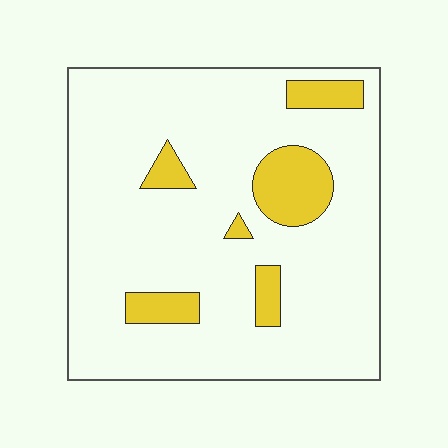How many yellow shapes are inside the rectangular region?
6.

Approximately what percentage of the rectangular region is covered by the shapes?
Approximately 15%.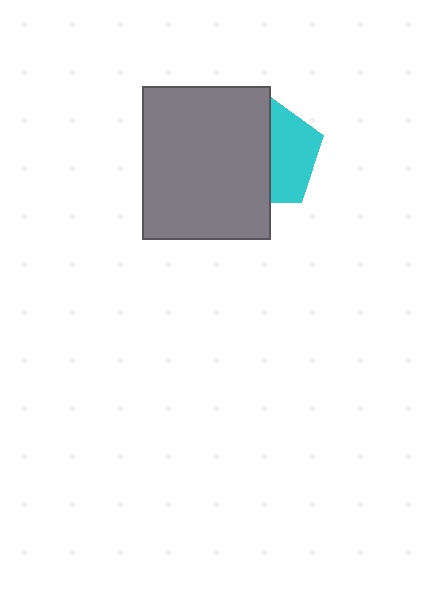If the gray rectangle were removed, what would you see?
You would see the complete cyan pentagon.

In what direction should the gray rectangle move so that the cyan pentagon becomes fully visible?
The gray rectangle should move left. That is the shortest direction to clear the overlap and leave the cyan pentagon fully visible.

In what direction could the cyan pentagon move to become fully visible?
The cyan pentagon could move right. That would shift it out from behind the gray rectangle entirely.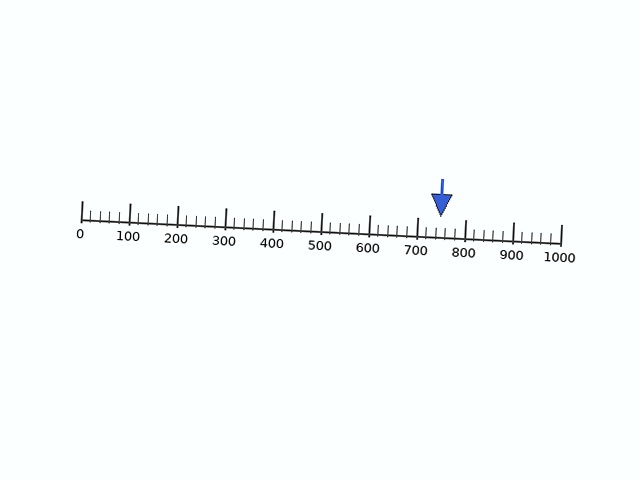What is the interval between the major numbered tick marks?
The major tick marks are spaced 100 units apart.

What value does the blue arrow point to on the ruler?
The blue arrow points to approximately 749.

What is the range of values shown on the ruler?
The ruler shows values from 0 to 1000.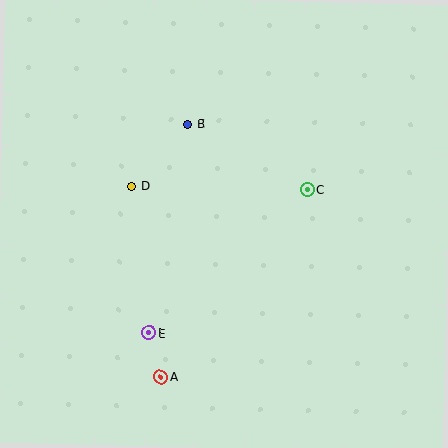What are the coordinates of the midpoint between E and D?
The midpoint between E and D is at (141, 260).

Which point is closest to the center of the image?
Point C at (307, 190) is closest to the center.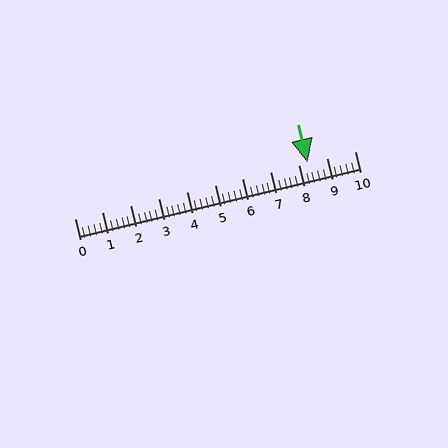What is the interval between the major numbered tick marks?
The major tick marks are spaced 1 units apart.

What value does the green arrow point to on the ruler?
The green arrow points to approximately 8.3.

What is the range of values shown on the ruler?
The ruler shows values from 0 to 10.